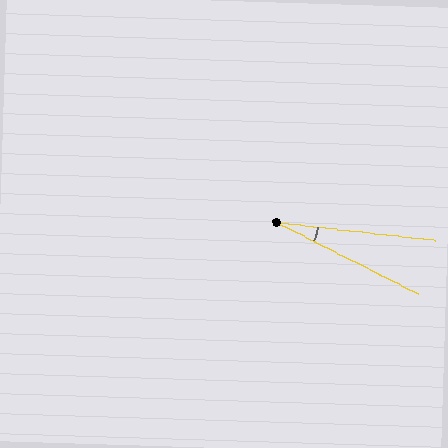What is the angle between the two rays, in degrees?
Approximately 20 degrees.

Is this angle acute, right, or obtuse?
It is acute.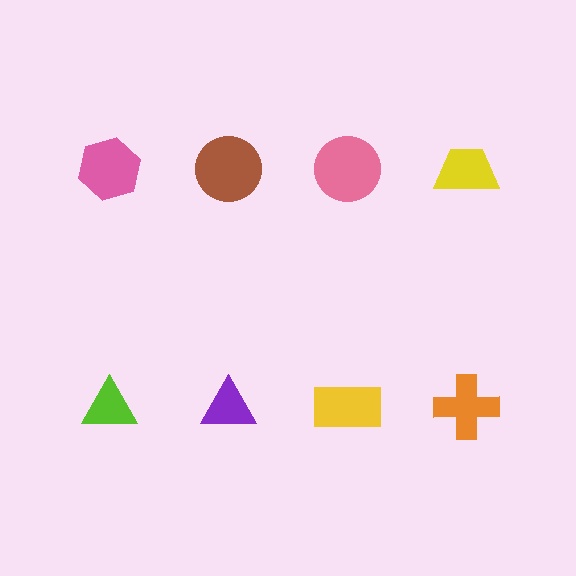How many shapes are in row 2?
4 shapes.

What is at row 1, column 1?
A pink hexagon.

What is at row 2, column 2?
A purple triangle.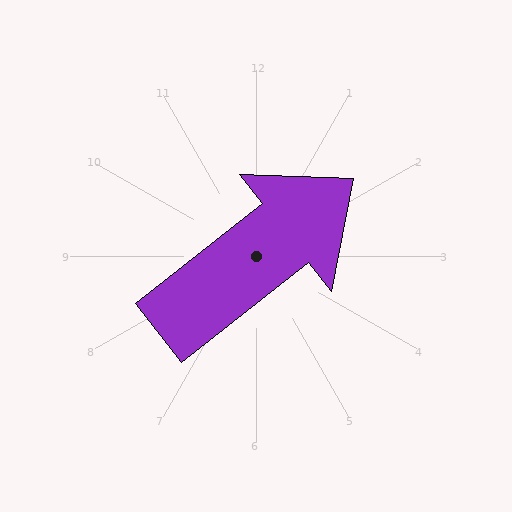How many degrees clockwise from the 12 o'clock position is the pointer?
Approximately 52 degrees.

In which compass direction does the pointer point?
Northeast.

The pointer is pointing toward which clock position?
Roughly 2 o'clock.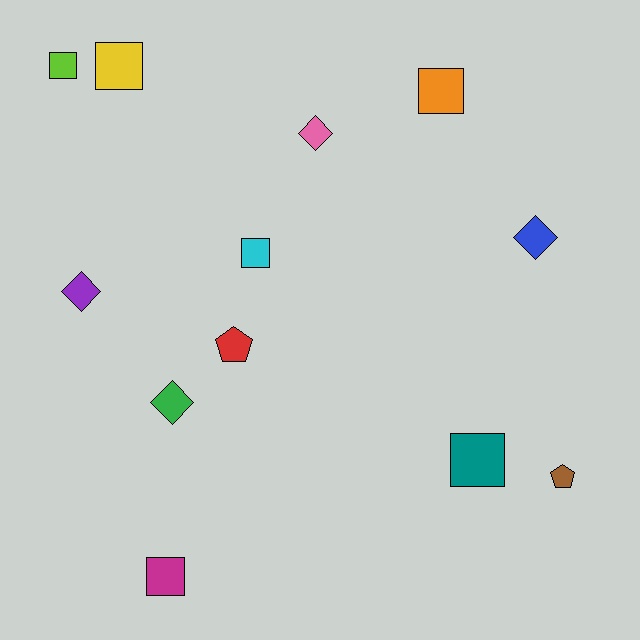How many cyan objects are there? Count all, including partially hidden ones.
There is 1 cyan object.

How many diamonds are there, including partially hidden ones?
There are 4 diamonds.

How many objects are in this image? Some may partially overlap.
There are 12 objects.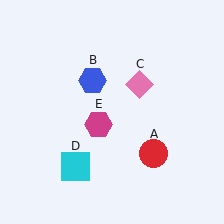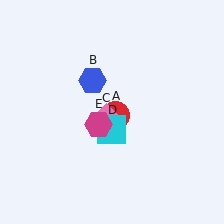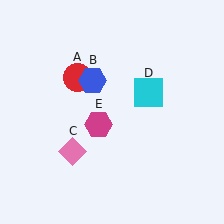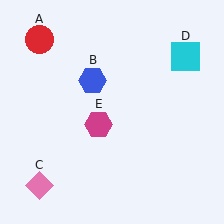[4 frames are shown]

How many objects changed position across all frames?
3 objects changed position: red circle (object A), pink diamond (object C), cyan square (object D).